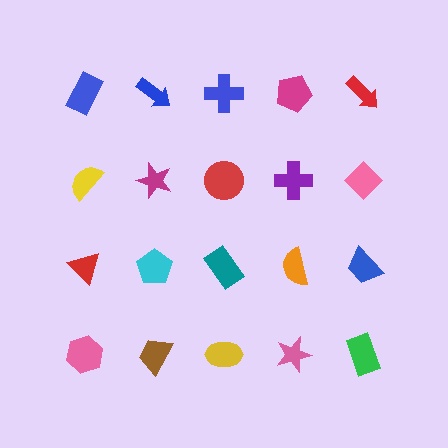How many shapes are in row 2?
5 shapes.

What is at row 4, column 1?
A pink hexagon.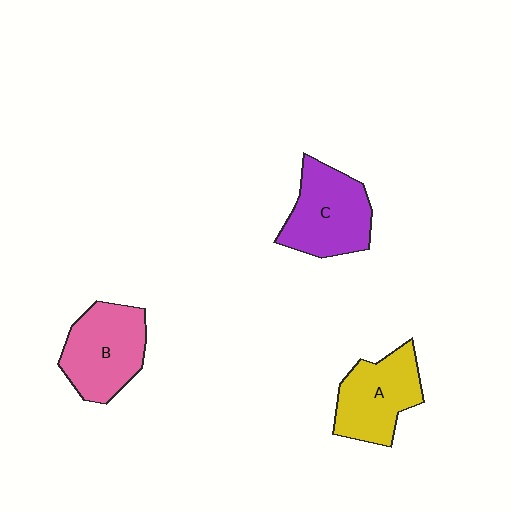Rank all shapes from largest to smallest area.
From largest to smallest: C (purple), B (pink), A (yellow).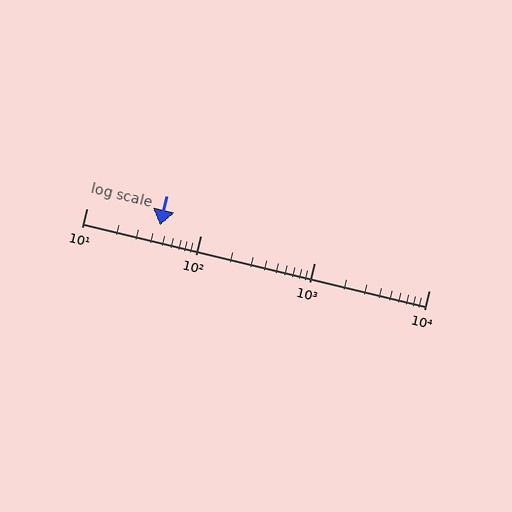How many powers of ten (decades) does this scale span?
The scale spans 3 decades, from 10 to 10000.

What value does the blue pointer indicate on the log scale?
The pointer indicates approximately 44.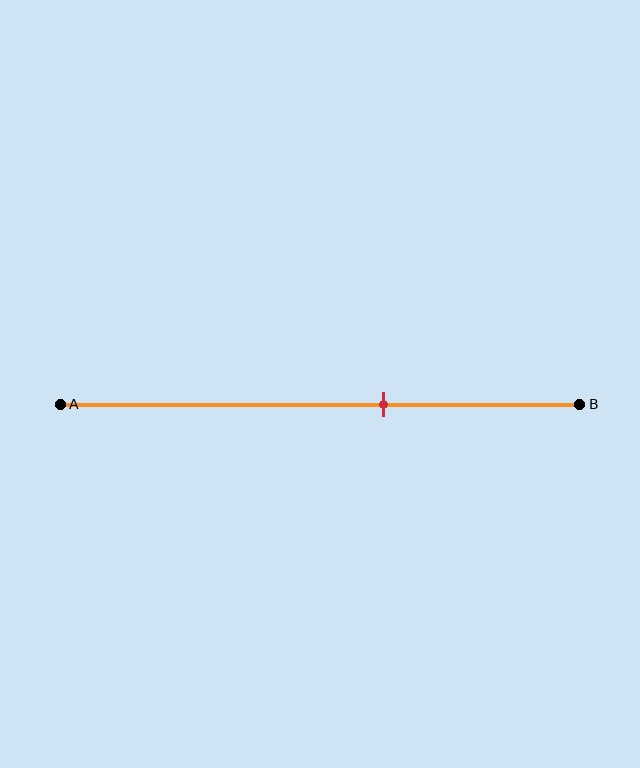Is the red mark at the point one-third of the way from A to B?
No, the mark is at about 60% from A, not at the 33% one-third point.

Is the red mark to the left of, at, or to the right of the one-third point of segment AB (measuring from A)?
The red mark is to the right of the one-third point of segment AB.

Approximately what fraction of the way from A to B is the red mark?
The red mark is approximately 60% of the way from A to B.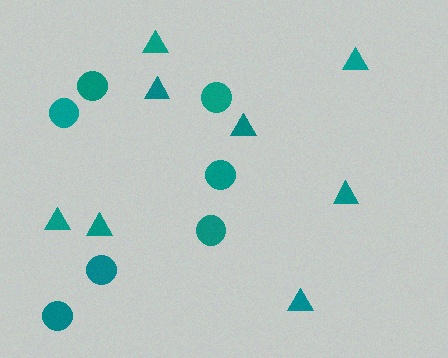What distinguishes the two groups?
There are 2 groups: one group of triangles (8) and one group of circles (7).